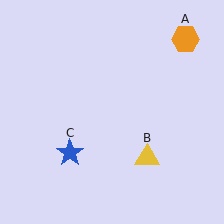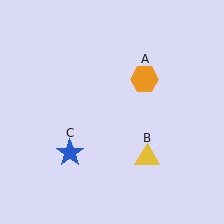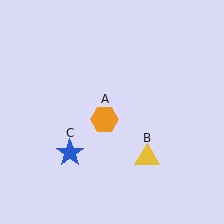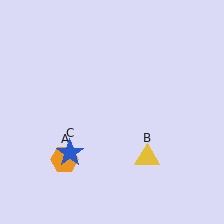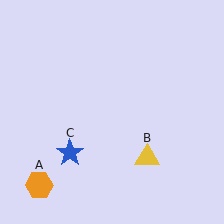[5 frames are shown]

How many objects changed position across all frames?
1 object changed position: orange hexagon (object A).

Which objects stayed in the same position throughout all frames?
Yellow triangle (object B) and blue star (object C) remained stationary.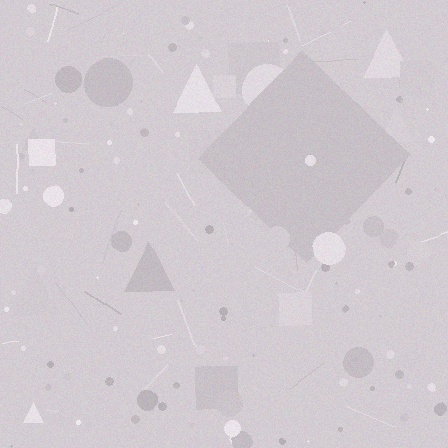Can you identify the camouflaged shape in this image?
The camouflaged shape is a diamond.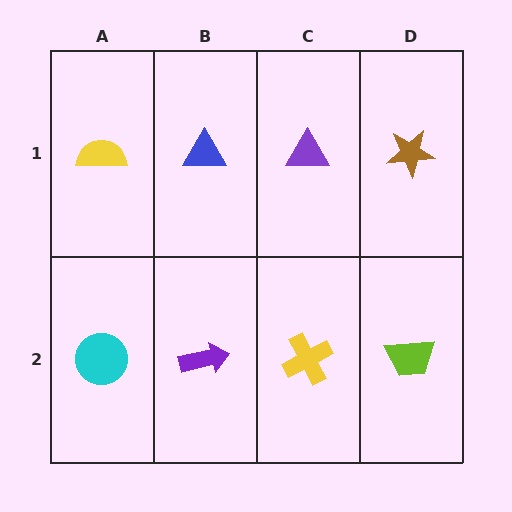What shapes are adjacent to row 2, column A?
A yellow semicircle (row 1, column A), a purple arrow (row 2, column B).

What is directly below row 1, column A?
A cyan circle.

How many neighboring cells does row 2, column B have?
3.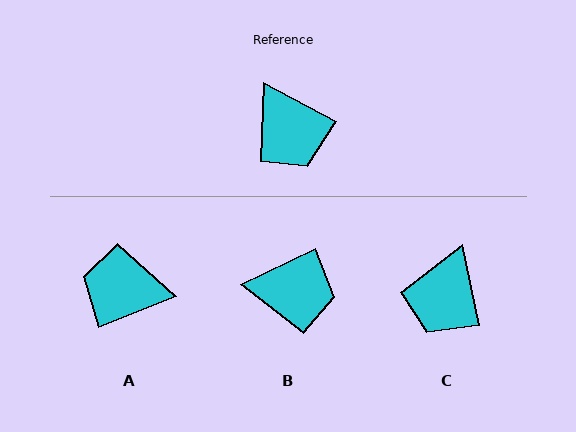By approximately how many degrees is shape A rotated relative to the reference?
Approximately 130 degrees clockwise.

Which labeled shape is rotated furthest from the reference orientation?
A, about 130 degrees away.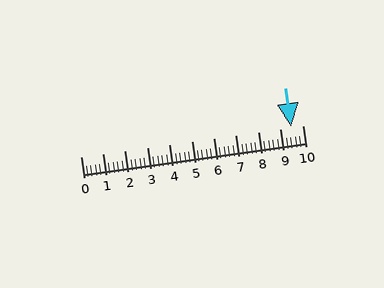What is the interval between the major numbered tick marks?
The major tick marks are spaced 1 units apart.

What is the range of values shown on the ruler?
The ruler shows values from 0 to 10.